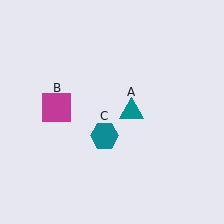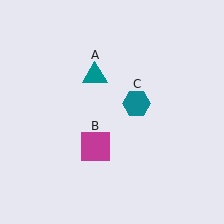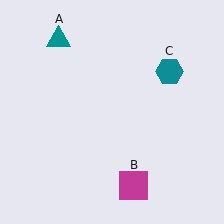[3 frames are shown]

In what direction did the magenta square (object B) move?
The magenta square (object B) moved down and to the right.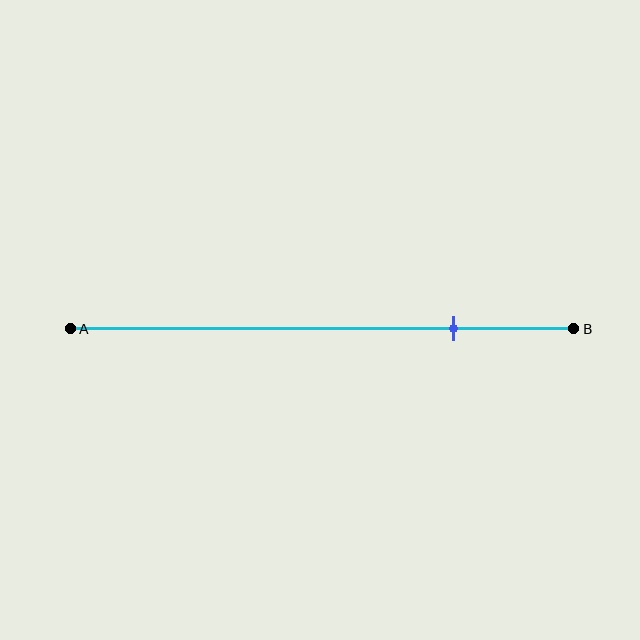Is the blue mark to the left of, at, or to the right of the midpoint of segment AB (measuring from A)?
The blue mark is to the right of the midpoint of segment AB.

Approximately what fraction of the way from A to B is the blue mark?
The blue mark is approximately 75% of the way from A to B.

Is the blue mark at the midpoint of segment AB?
No, the mark is at about 75% from A, not at the 50% midpoint.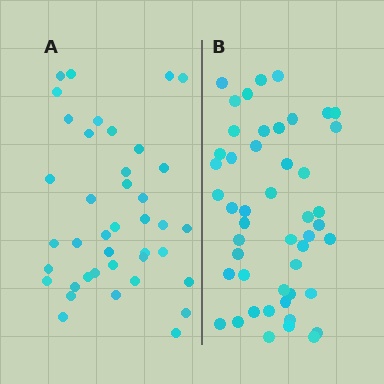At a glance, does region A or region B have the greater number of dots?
Region B (the right region) has more dots.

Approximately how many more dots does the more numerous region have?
Region B has roughly 8 or so more dots than region A.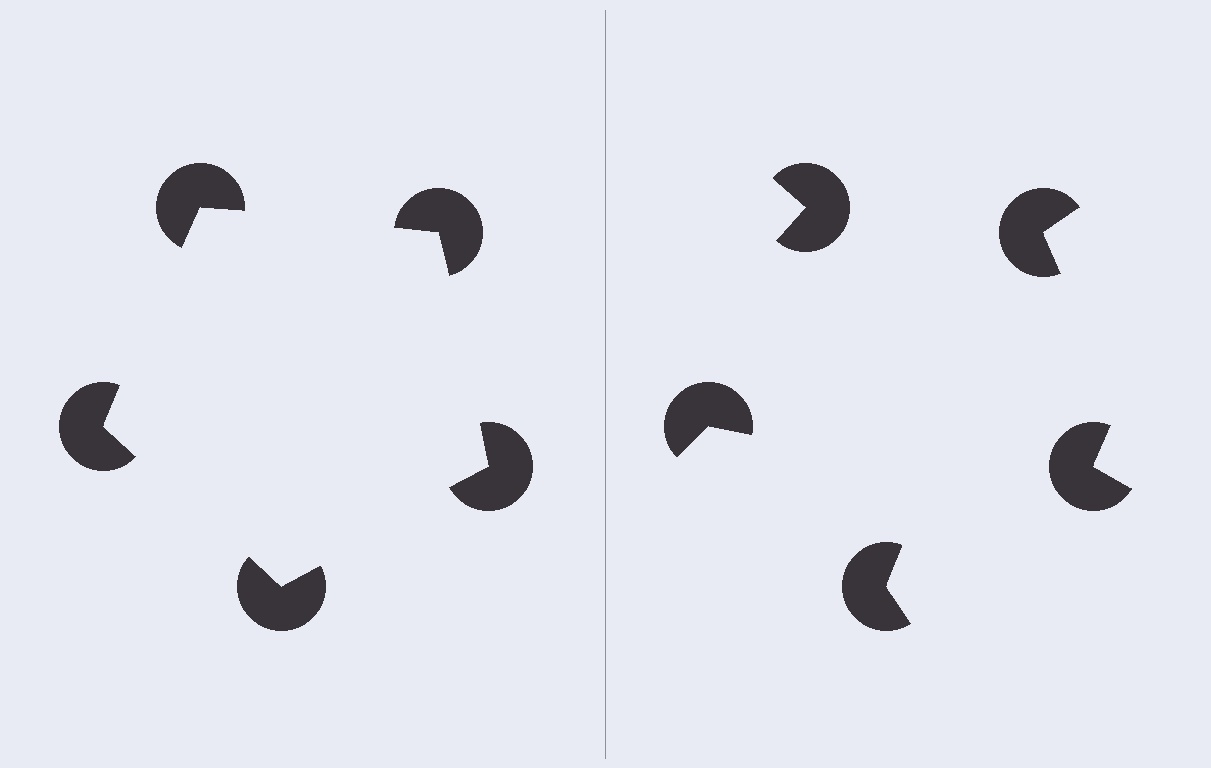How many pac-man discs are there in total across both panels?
10 — 5 on each side.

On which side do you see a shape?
An illusory pentagon appears on the left side. On the right side the wedge cuts are rotated, so no coherent shape forms.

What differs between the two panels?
The pac-man discs are positioned identically on both sides; only the wedge orientations differ. On the left they align to a pentagon; on the right they are misaligned.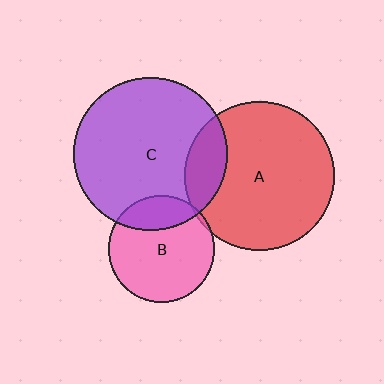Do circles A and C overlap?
Yes.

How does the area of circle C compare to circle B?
Approximately 2.1 times.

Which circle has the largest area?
Circle C (purple).